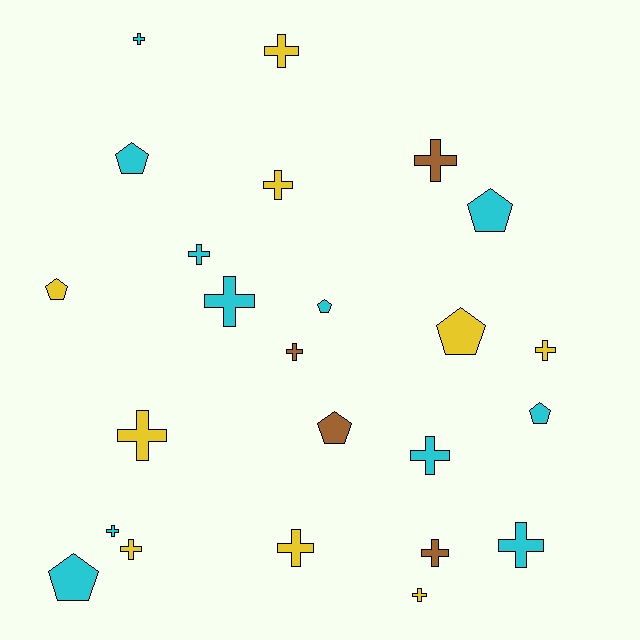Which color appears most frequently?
Cyan, with 11 objects.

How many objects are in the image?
There are 24 objects.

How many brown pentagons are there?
There is 1 brown pentagon.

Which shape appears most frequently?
Cross, with 16 objects.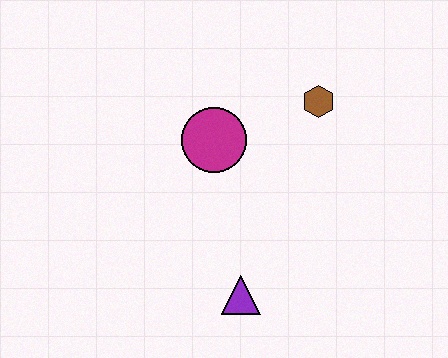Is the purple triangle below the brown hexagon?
Yes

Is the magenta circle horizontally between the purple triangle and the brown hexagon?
No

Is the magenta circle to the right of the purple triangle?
No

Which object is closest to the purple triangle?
The magenta circle is closest to the purple triangle.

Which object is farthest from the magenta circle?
The purple triangle is farthest from the magenta circle.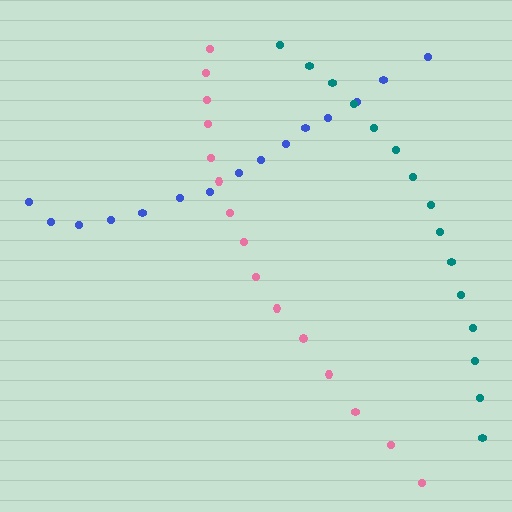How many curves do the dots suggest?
There are 3 distinct paths.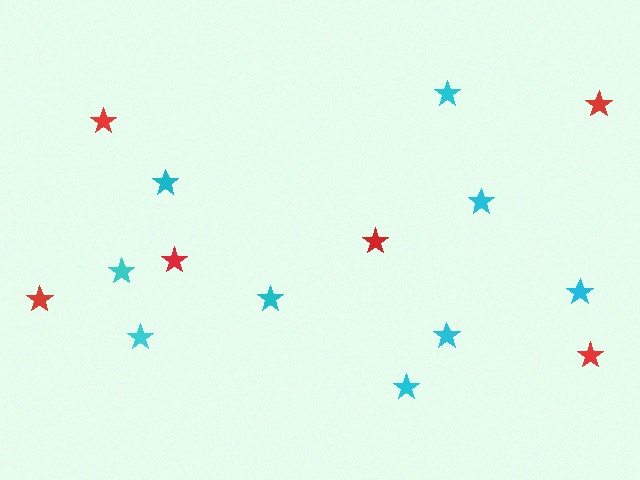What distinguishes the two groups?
There are 2 groups: one group of cyan stars (9) and one group of red stars (6).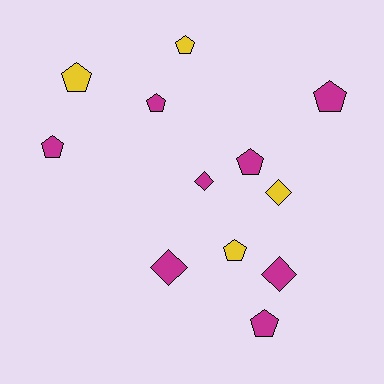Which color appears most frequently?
Magenta, with 8 objects.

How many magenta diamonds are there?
There are 3 magenta diamonds.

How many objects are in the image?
There are 12 objects.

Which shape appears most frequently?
Pentagon, with 8 objects.